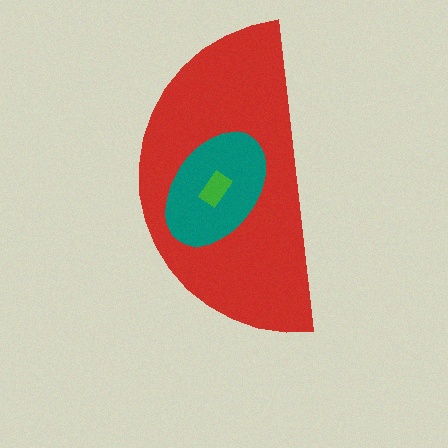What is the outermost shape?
The red semicircle.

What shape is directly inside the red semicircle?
The teal ellipse.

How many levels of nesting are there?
3.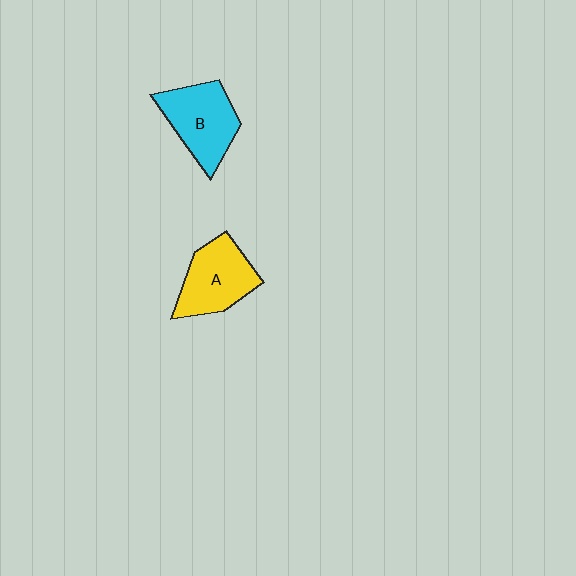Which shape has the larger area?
Shape B (cyan).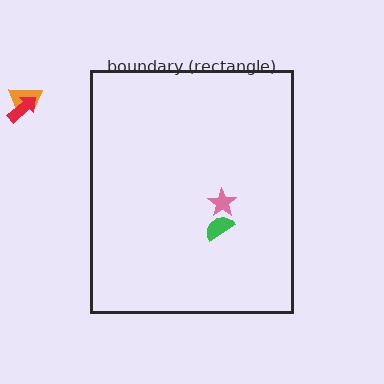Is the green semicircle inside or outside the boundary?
Inside.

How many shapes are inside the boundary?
2 inside, 2 outside.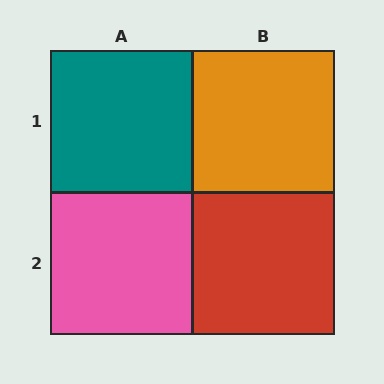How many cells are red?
1 cell is red.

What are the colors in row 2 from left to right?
Pink, red.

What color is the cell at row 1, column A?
Teal.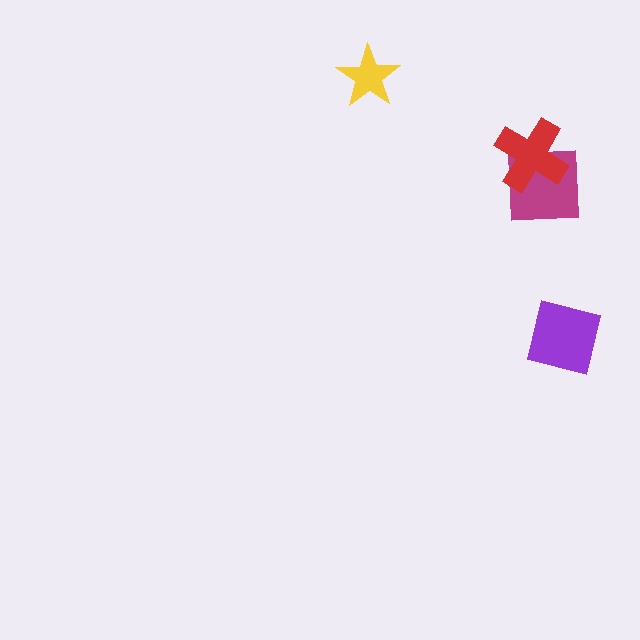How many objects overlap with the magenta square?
1 object overlaps with the magenta square.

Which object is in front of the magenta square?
The red cross is in front of the magenta square.